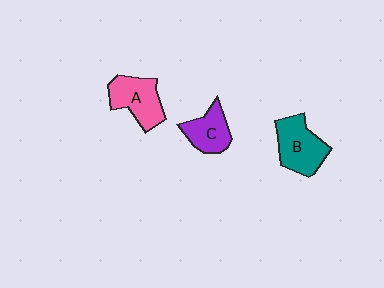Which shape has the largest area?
Shape B (teal).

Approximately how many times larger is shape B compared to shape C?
Approximately 1.4 times.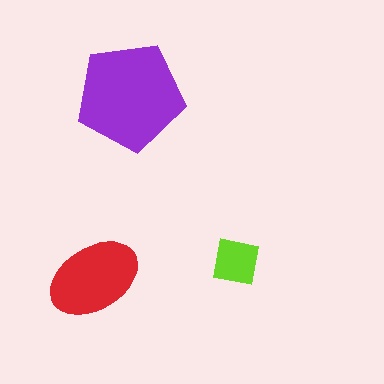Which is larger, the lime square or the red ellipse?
The red ellipse.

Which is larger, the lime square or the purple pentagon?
The purple pentagon.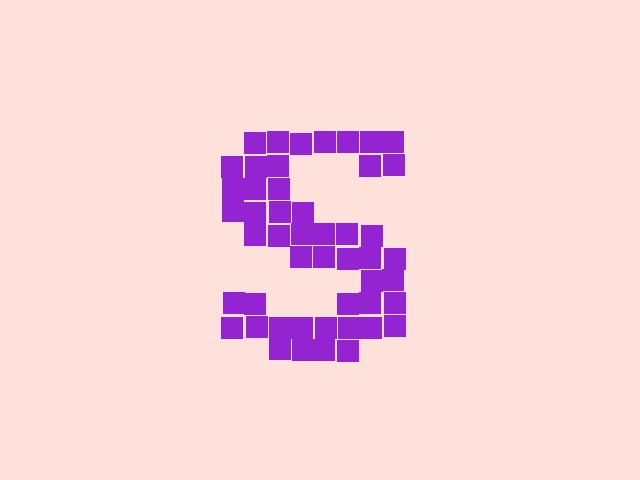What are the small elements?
The small elements are squares.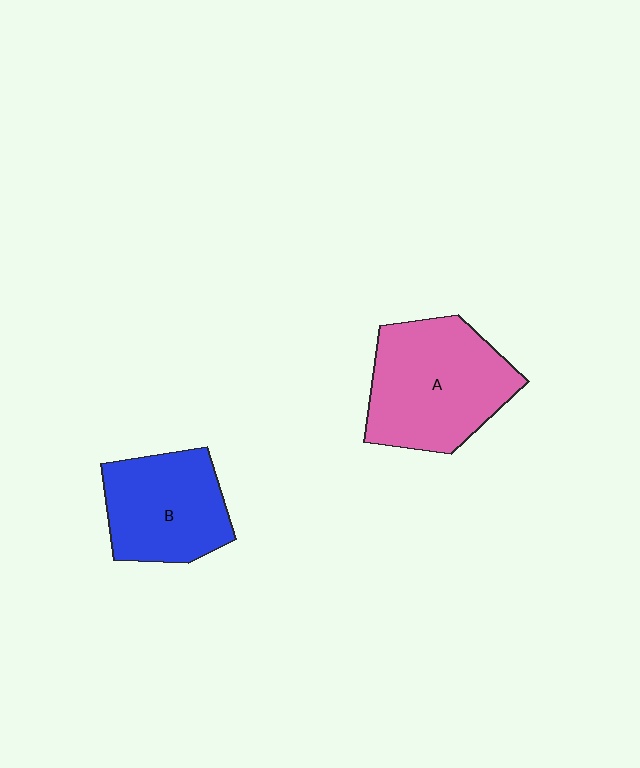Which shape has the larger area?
Shape A (pink).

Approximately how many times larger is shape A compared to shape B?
Approximately 1.3 times.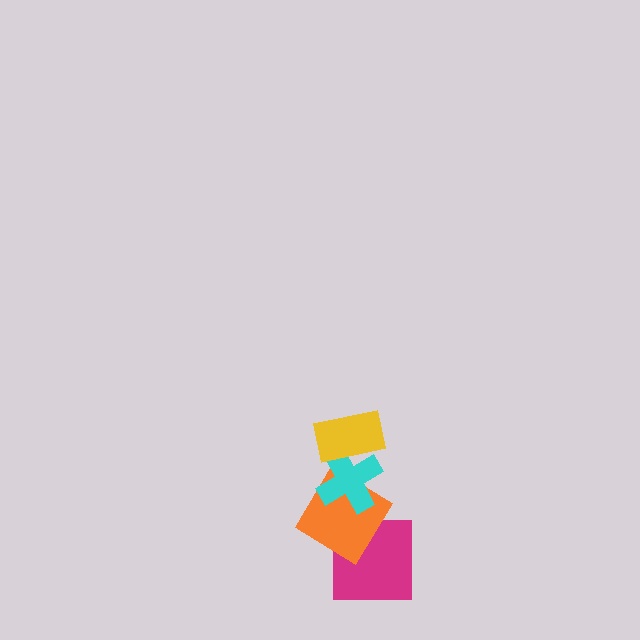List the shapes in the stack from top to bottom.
From top to bottom: the yellow rectangle, the cyan cross, the orange diamond, the magenta square.